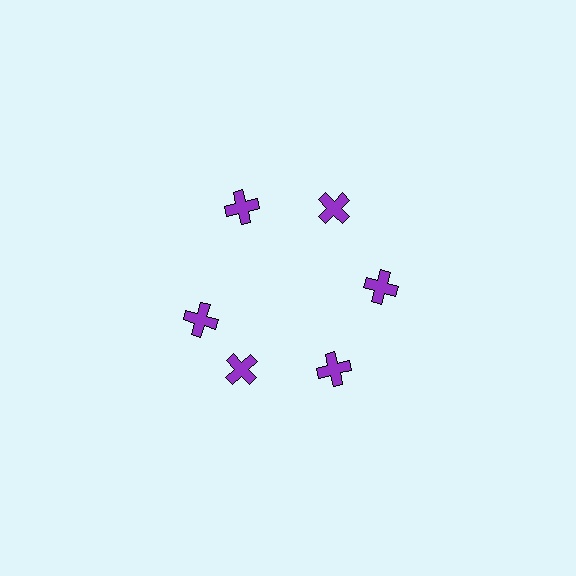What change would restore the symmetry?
The symmetry would be restored by rotating it back into even spacing with its neighbors so that all 6 crosses sit at equal angles and equal distance from the center.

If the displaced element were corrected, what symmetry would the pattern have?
It would have 6-fold rotational symmetry — the pattern would map onto itself every 60 degrees.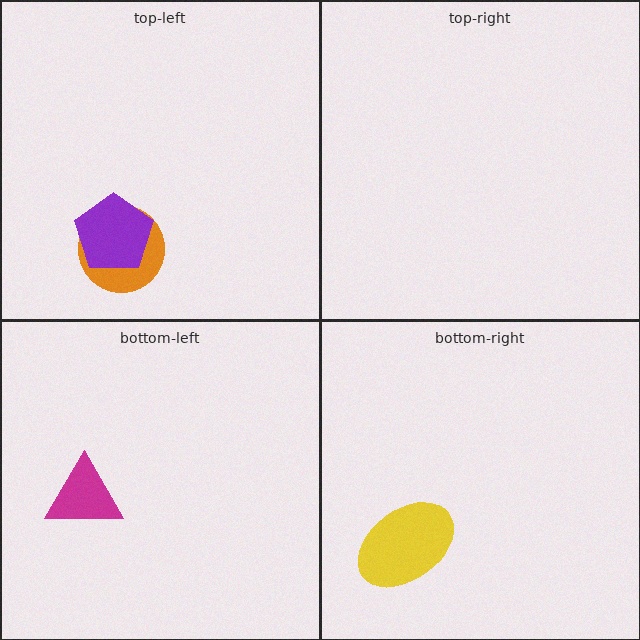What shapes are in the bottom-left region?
The magenta triangle.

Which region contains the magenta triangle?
The bottom-left region.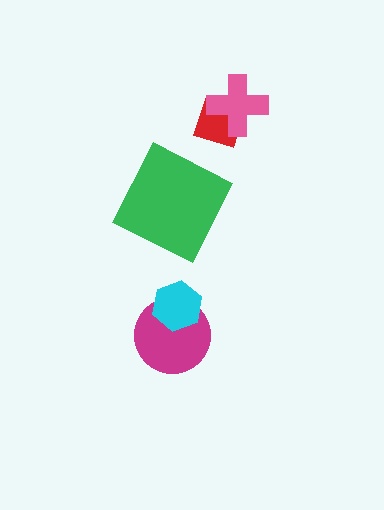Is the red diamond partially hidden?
Yes, it is partially covered by another shape.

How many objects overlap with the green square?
0 objects overlap with the green square.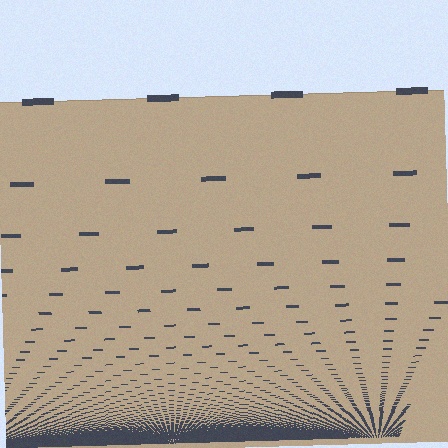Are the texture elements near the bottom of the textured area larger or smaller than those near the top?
Smaller. The gradient is inverted — elements near the bottom are smaller and denser.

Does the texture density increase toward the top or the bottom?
Density increases toward the bottom.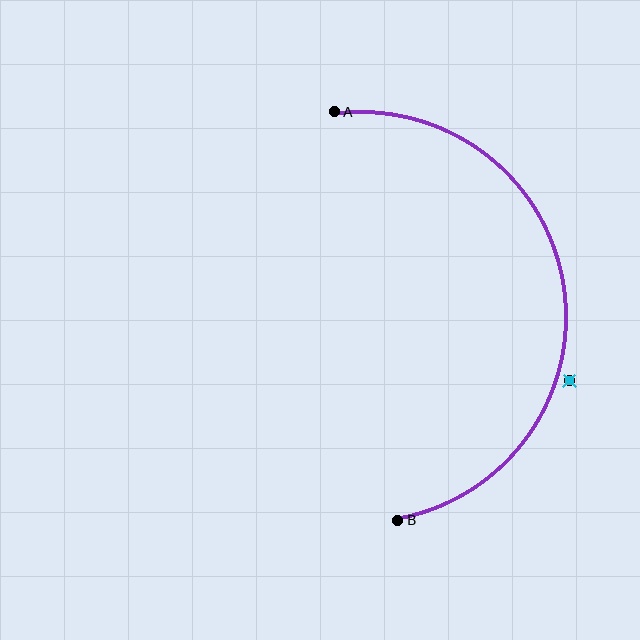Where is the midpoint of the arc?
The arc midpoint is the point on the curve farthest from the straight line joining A and B. It sits to the right of that line.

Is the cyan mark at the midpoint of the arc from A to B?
No — the cyan mark does not lie on the arc at all. It sits slightly outside the curve.